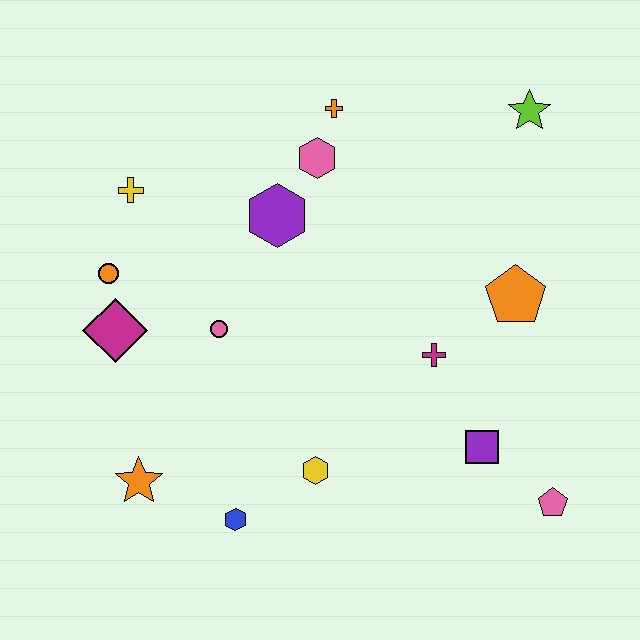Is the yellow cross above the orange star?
Yes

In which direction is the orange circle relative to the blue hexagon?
The orange circle is above the blue hexagon.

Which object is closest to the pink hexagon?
The orange cross is closest to the pink hexagon.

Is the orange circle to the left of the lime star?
Yes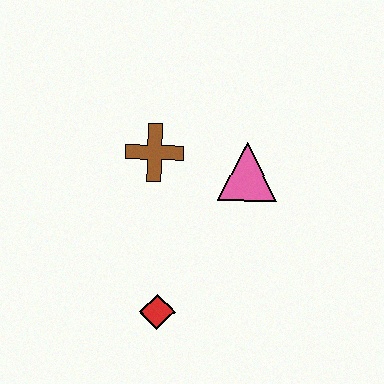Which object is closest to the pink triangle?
The brown cross is closest to the pink triangle.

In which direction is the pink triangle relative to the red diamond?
The pink triangle is above the red diamond.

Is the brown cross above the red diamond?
Yes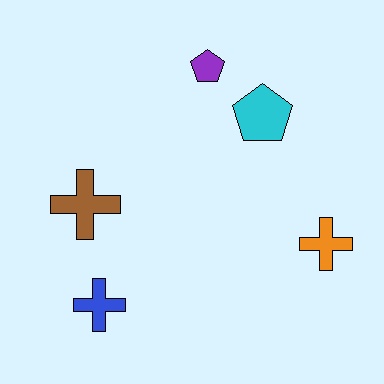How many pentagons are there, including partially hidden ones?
There are 2 pentagons.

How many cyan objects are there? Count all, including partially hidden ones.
There is 1 cyan object.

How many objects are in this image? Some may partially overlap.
There are 5 objects.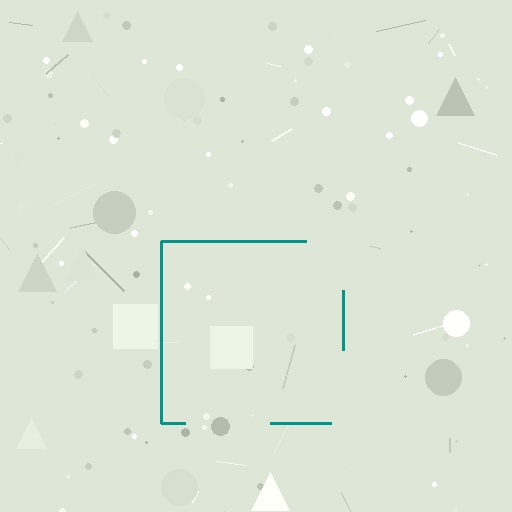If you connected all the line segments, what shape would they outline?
They would outline a square.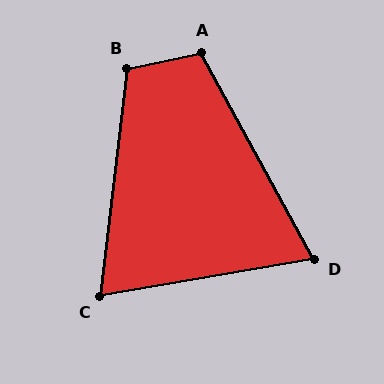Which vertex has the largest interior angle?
B, at approximately 109 degrees.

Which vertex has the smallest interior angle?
D, at approximately 71 degrees.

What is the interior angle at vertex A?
Approximately 107 degrees (obtuse).